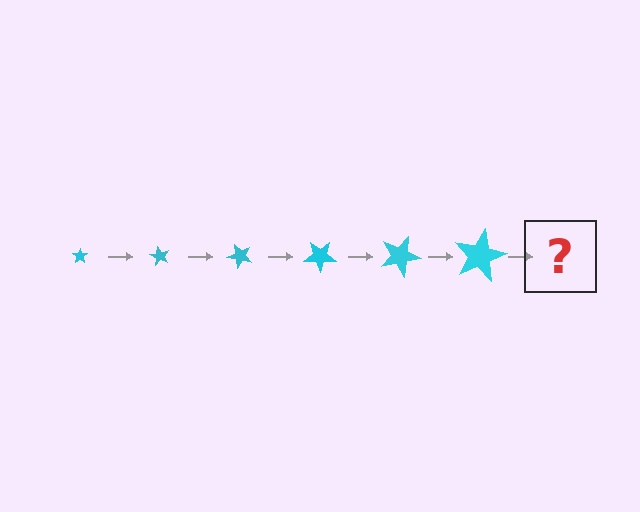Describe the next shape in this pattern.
It should be a star, larger than the previous one and rotated 360 degrees from the start.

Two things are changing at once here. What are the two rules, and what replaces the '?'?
The two rules are that the star grows larger each step and it rotates 60 degrees each step. The '?' should be a star, larger than the previous one and rotated 360 degrees from the start.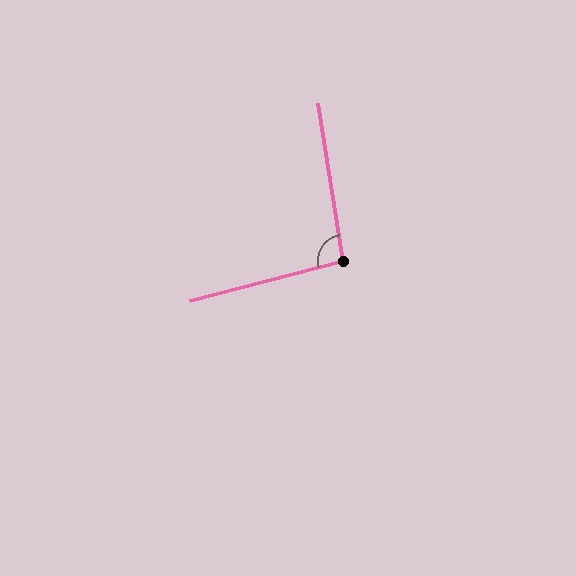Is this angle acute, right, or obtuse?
It is obtuse.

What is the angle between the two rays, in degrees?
Approximately 96 degrees.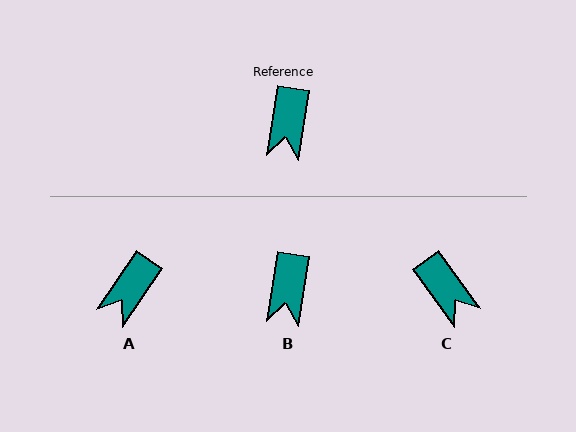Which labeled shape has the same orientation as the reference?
B.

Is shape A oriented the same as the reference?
No, it is off by about 25 degrees.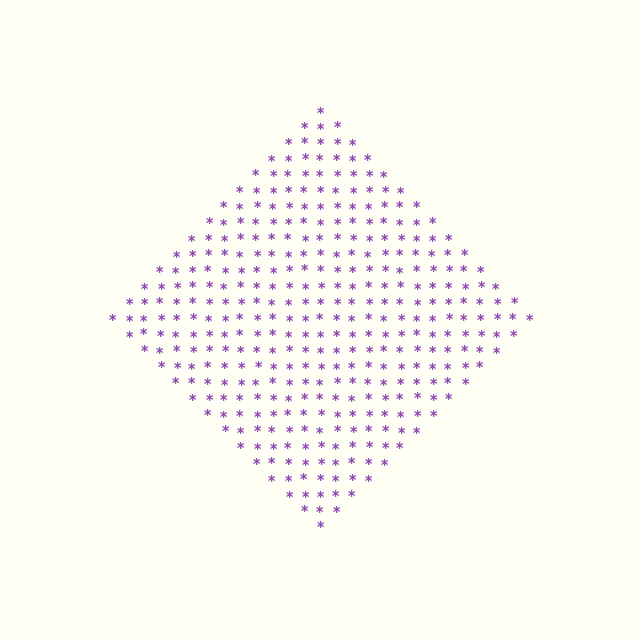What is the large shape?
The large shape is a diamond.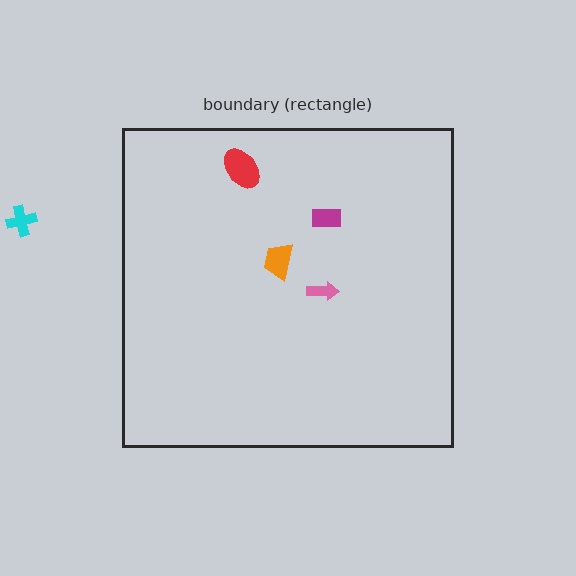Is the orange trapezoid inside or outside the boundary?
Inside.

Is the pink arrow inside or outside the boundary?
Inside.